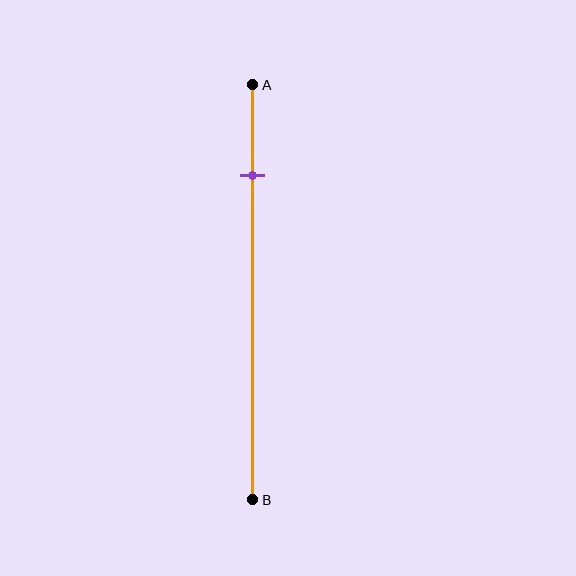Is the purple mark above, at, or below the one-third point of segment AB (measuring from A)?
The purple mark is above the one-third point of segment AB.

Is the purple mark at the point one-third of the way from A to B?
No, the mark is at about 20% from A, not at the 33% one-third point.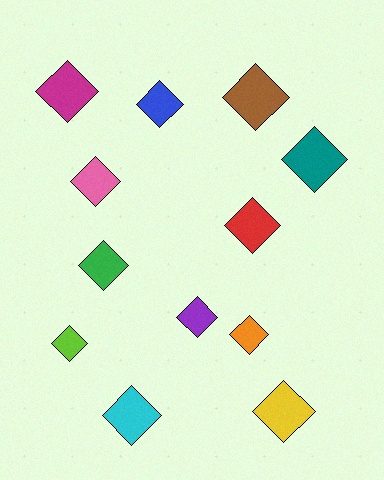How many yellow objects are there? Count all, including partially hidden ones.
There is 1 yellow object.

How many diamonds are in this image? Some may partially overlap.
There are 12 diamonds.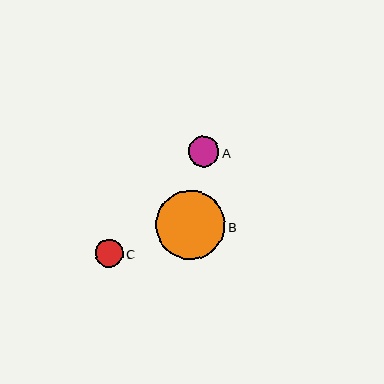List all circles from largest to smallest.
From largest to smallest: B, A, C.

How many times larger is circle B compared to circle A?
Circle B is approximately 2.2 times the size of circle A.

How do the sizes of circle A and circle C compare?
Circle A and circle C are approximately the same size.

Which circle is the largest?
Circle B is the largest with a size of approximately 69 pixels.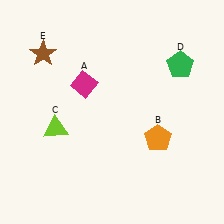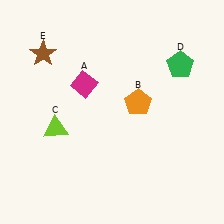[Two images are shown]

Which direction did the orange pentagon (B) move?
The orange pentagon (B) moved up.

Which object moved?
The orange pentagon (B) moved up.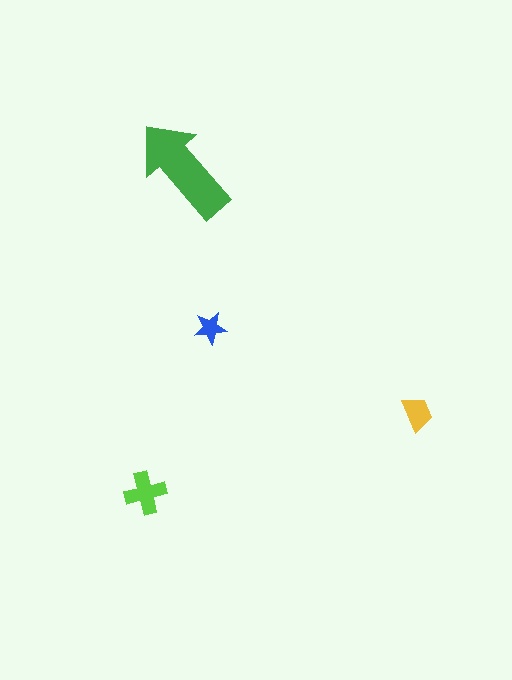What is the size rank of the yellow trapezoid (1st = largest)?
3rd.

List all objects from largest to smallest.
The green arrow, the lime cross, the yellow trapezoid, the blue star.